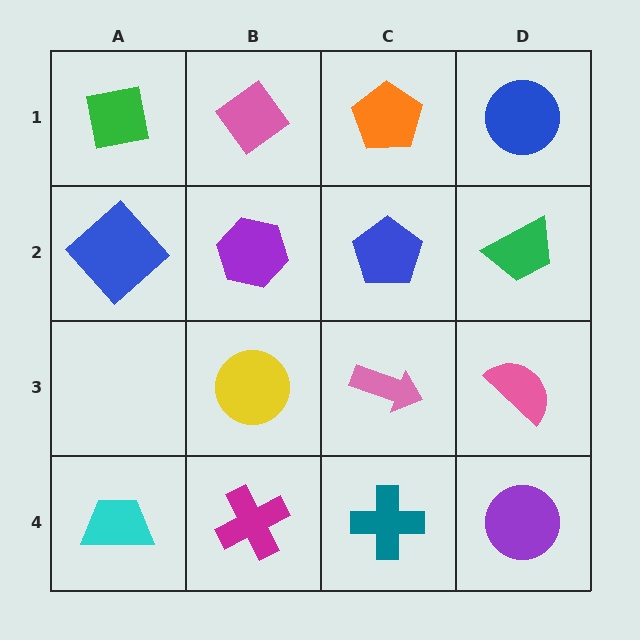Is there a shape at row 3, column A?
No, that cell is empty.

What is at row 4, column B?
A magenta cross.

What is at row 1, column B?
A pink diamond.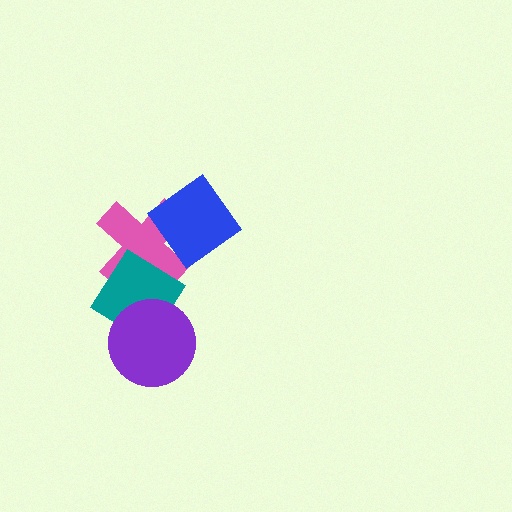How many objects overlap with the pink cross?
2 objects overlap with the pink cross.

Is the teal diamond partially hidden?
Yes, it is partially covered by another shape.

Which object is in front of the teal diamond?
The purple circle is in front of the teal diamond.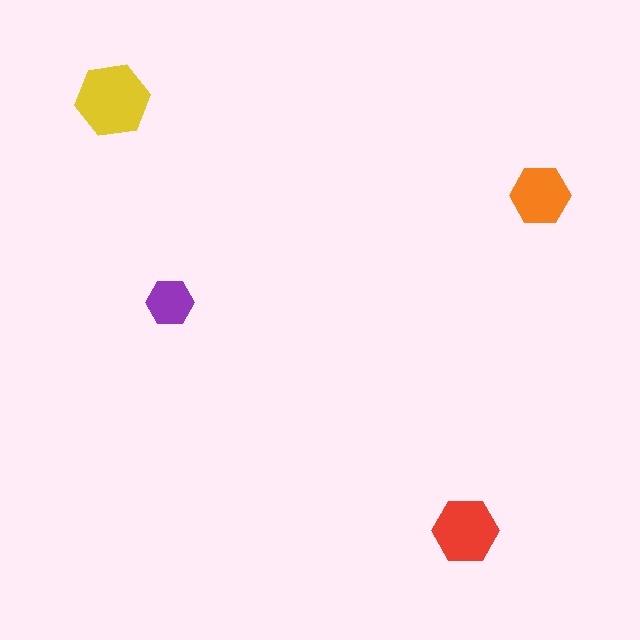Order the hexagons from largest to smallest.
the yellow one, the red one, the orange one, the purple one.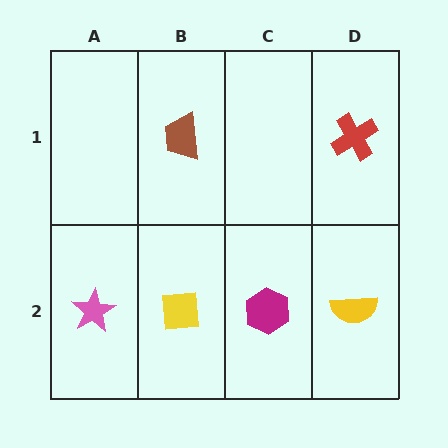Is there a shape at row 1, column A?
No, that cell is empty.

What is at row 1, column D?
A red cross.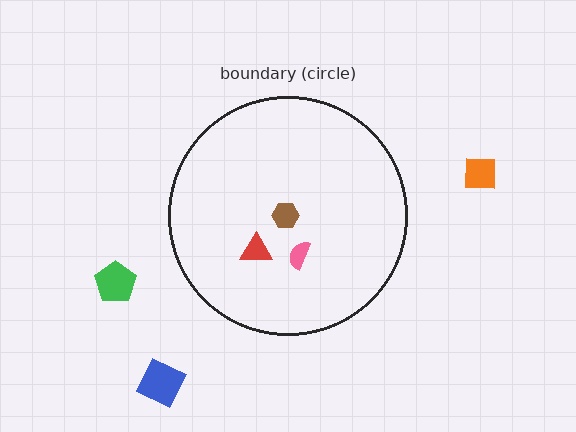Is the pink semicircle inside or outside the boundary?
Inside.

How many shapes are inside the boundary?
3 inside, 3 outside.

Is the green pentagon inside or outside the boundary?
Outside.